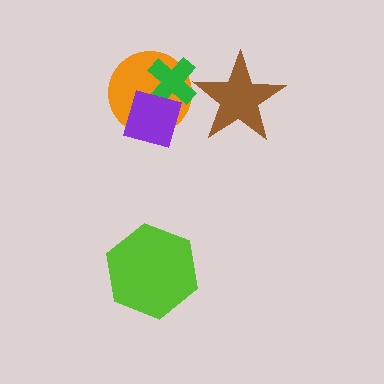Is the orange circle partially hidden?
Yes, it is partially covered by another shape.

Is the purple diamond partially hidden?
No, no other shape covers it.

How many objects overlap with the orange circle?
2 objects overlap with the orange circle.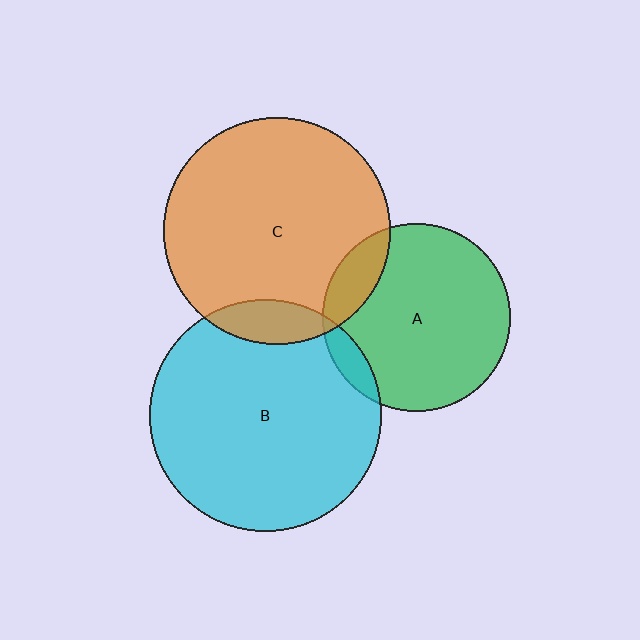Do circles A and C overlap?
Yes.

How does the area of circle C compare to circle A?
Approximately 1.5 times.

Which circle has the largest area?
Circle B (cyan).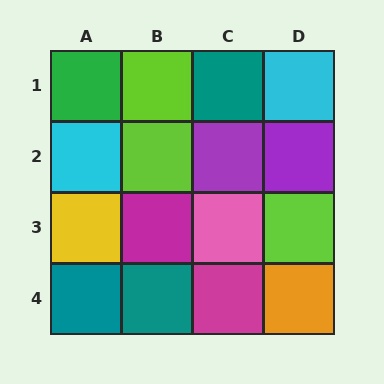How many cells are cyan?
2 cells are cyan.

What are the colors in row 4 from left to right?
Teal, teal, magenta, orange.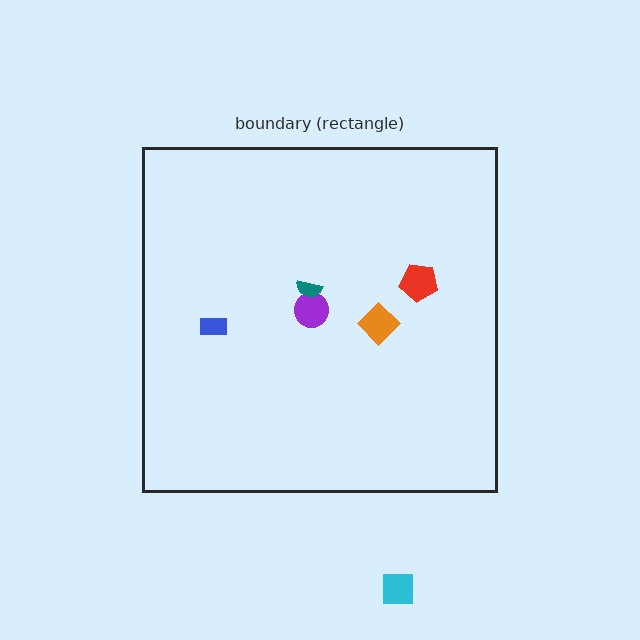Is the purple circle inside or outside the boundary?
Inside.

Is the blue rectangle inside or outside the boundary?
Inside.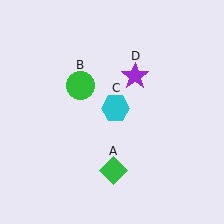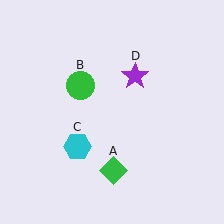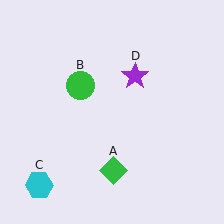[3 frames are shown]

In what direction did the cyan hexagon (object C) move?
The cyan hexagon (object C) moved down and to the left.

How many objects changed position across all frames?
1 object changed position: cyan hexagon (object C).